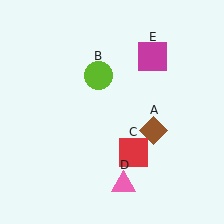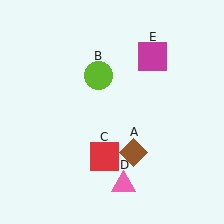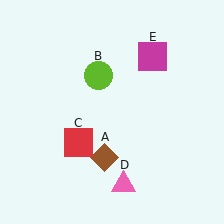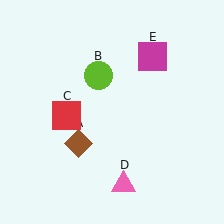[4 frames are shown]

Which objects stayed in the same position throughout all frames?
Lime circle (object B) and pink triangle (object D) and magenta square (object E) remained stationary.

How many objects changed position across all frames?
2 objects changed position: brown diamond (object A), red square (object C).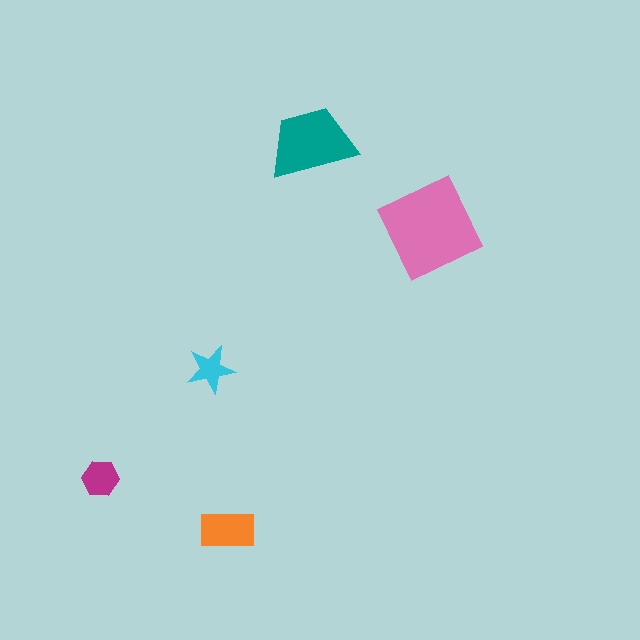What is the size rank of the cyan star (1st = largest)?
5th.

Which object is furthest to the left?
The magenta hexagon is leftmost.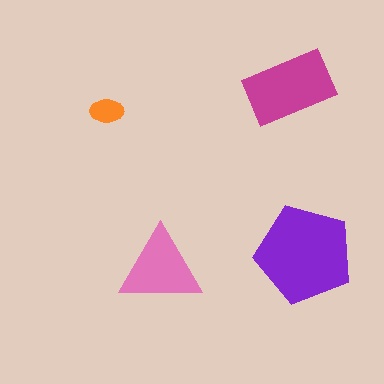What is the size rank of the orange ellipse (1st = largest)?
4th.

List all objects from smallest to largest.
The orange ellipse, the pink triangle, the magenta rectangle, the purple pentagon.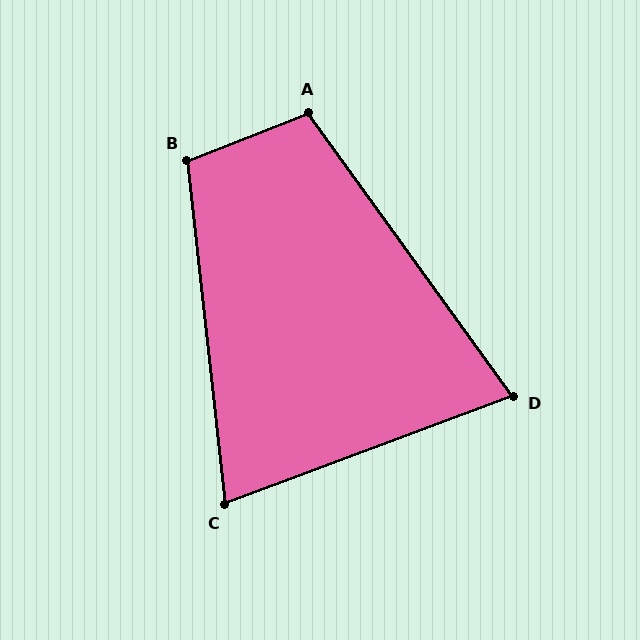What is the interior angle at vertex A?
Approximately 104 degrees (obtuse).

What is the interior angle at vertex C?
Approximately 76 degrees (acute).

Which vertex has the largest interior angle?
B, at approximately 105 degrees.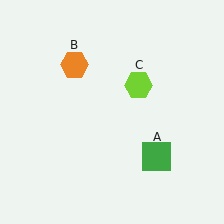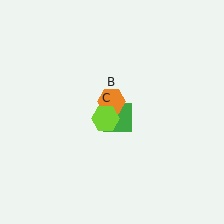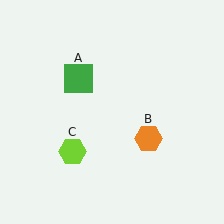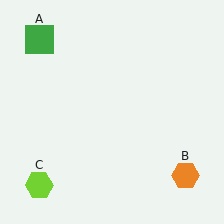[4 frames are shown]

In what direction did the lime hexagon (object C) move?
The lime hexagon (object C) moved down and to the left.